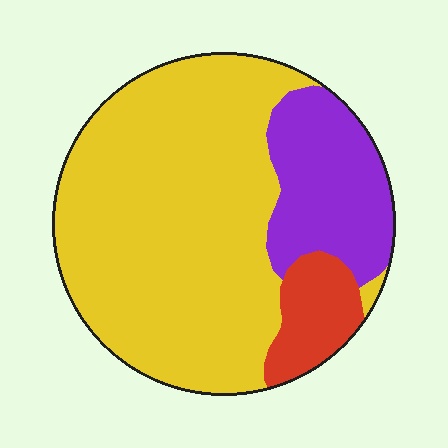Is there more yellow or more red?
Yellow.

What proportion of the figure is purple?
Purple covers 21% of the figure.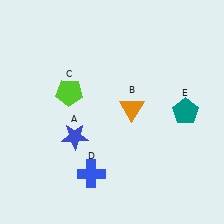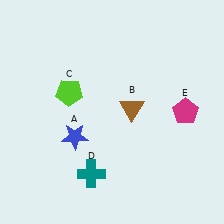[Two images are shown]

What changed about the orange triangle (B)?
In Image 1, B is orange. In Image 2, it changed to brown.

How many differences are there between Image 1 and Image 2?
There are 3 differences between the two images.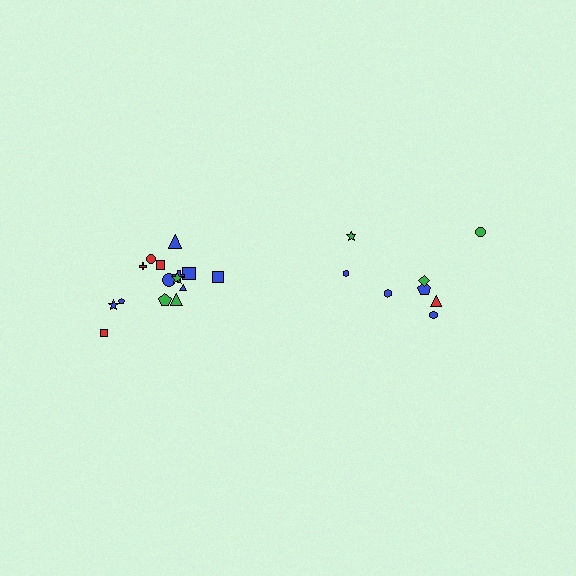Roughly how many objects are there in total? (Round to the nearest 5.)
Roughly 25 objects in total.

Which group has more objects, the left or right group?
The left group.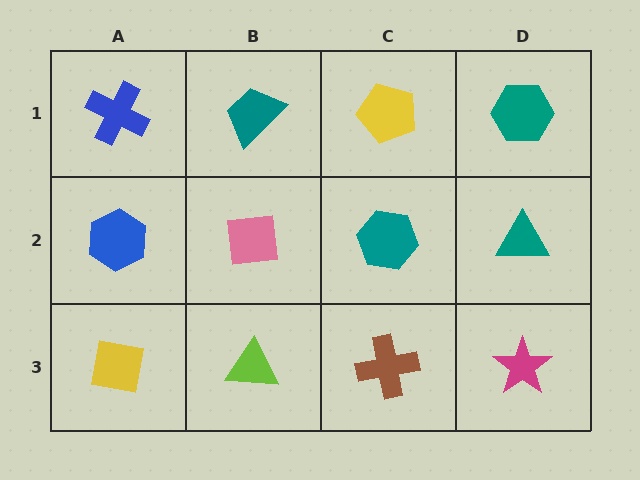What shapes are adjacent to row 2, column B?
A teal trapezoid (row 1, column B), a lime triangle (row 3, column B), a blue hexagon (row 2, column A), a teal hexagon (row 2, column C).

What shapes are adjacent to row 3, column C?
A teal hexagon (row 2, column C), a lime triangle (row 3, column B), a magenta star (row 3, column D).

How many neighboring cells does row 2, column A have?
3.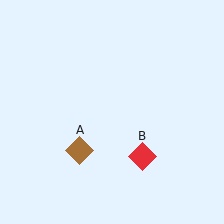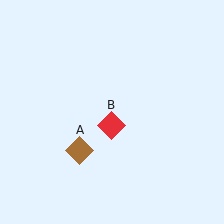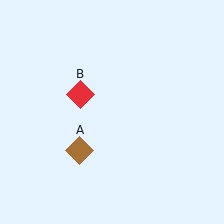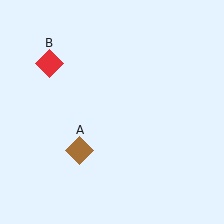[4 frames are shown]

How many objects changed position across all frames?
1 object changed position: red diamond (object B).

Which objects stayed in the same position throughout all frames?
Brown diamond (object A) remained stationary.